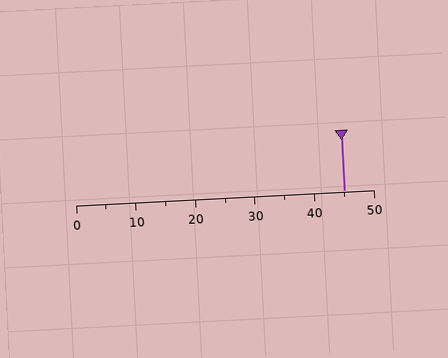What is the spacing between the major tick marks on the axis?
The major ticks are spaced 10 apart.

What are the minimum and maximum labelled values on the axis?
The axis runs from 0 to 50.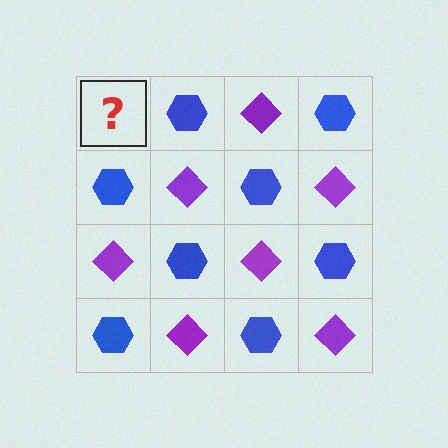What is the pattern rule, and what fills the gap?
The rule is that it alternates purple diamond and blue hexagon in a checkerboard pattern. The gap should be filled with a purple diamond.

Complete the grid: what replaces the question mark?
The question mark should be replaced with a purple diamond.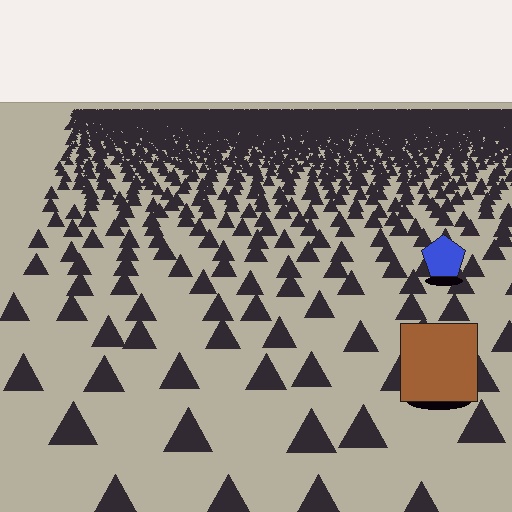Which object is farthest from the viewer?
The blue pentagon is farthest from the viewer. It appears smaller and the ground texture around it is denser.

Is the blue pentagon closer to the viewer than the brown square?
No. The brown square is closer — you can tell from the texture gradient: the ground texture is coarser near it.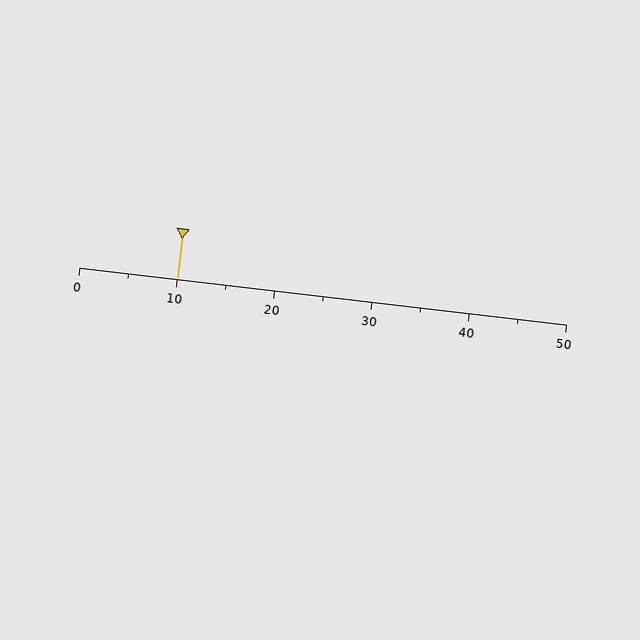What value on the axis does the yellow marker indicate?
The marker indicates approximately 10.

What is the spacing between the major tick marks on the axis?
The major ticks are spaced 10 apart.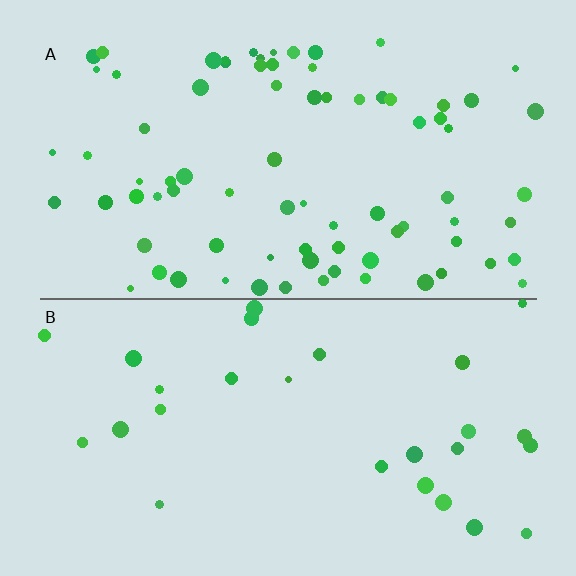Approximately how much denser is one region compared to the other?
Approximately 2.9× — region A over region B.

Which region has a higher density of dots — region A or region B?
A (the top).